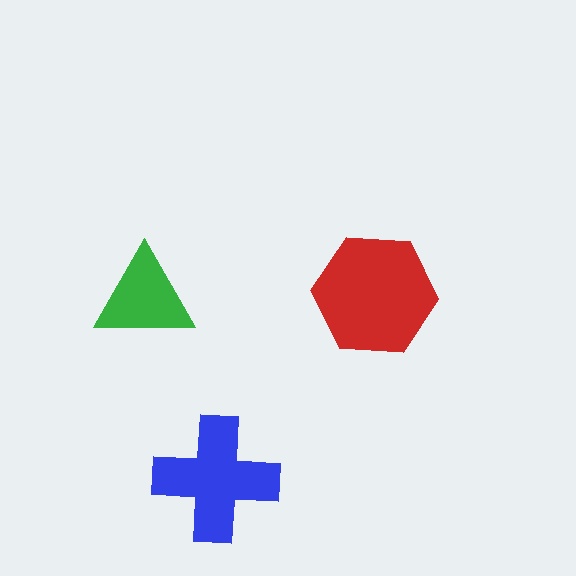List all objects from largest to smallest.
The red hexagon, the blue cross, the green triangle.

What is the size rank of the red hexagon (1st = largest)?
1st.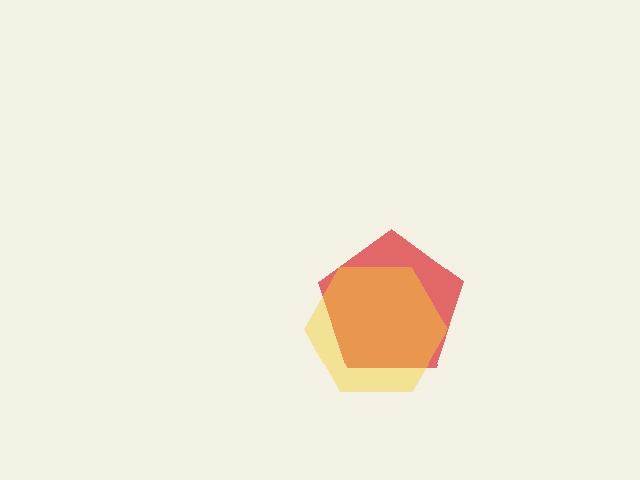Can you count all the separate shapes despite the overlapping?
Yes, there are 2 separate shapes.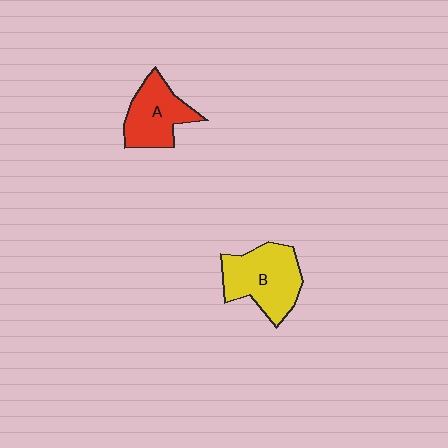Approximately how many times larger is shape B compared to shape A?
Approximately 1.3 times.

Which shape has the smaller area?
Shape A (red).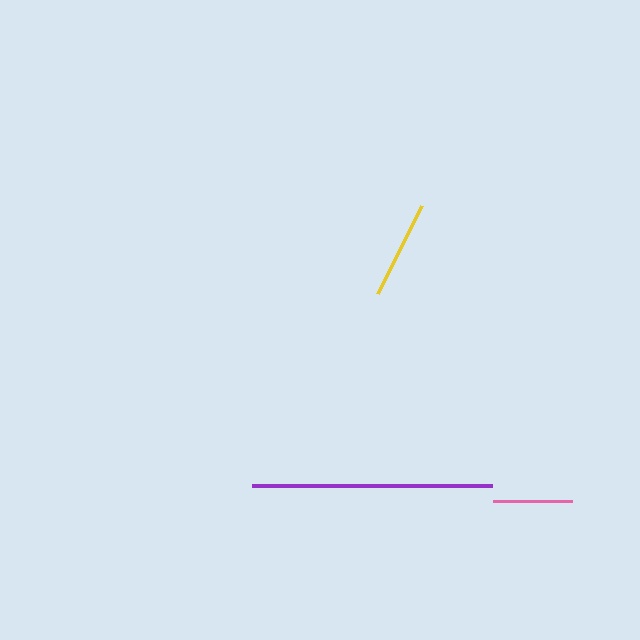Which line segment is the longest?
The purple line is the longest at approximately 240 pixels.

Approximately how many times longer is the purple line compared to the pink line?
The purple line is approximately 3.0 times the length of the pink line.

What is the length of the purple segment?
The purple segment is approximately 240 pixels long.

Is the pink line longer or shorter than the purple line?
The purple line is longer than the pink line.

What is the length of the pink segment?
The pink segment is approximately 80 pixels long.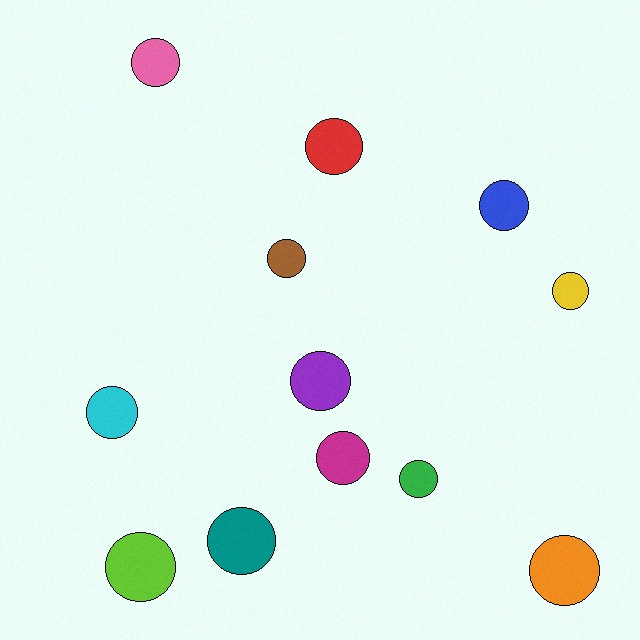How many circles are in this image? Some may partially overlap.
There are 12 circles.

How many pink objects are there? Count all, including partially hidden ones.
There is 1 pink object.